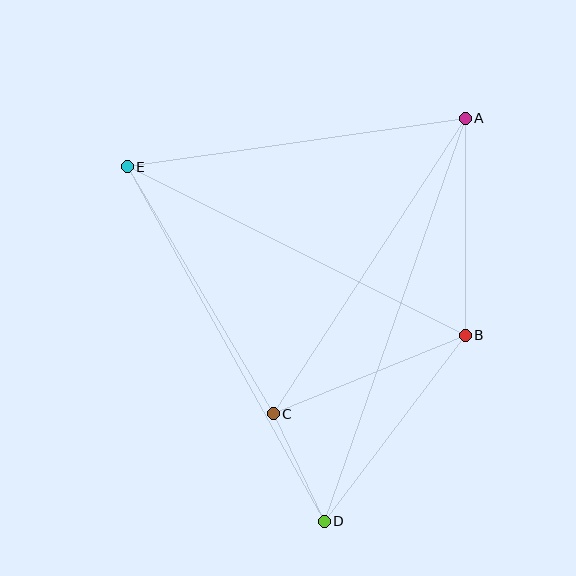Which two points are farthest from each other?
Points A and D are farthest from each other.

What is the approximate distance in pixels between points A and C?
The distance between A and C is approximately 353 pixels.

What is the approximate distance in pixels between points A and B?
The distance between A and B is approximately 217 pixels.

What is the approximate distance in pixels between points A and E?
The distance between A and E is approximately 342 pixels.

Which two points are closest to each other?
Points C and D are closest to each other.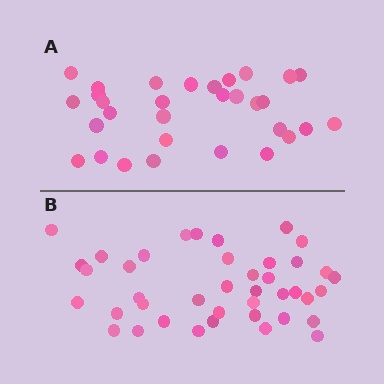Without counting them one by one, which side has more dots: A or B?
Region B (the bottom region) has more dots.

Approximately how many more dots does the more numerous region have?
Region B has roughly 10 or so more dots than region A.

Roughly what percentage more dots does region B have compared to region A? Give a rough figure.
About 30% more.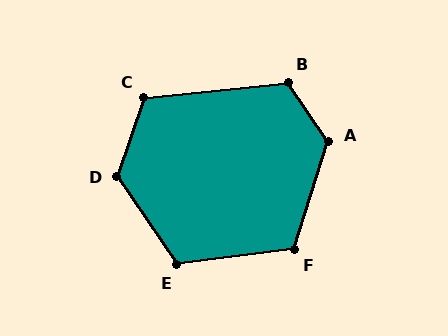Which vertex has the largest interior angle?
A, at approximately 129 degrees.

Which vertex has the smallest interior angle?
C, at approximately 114 degrees.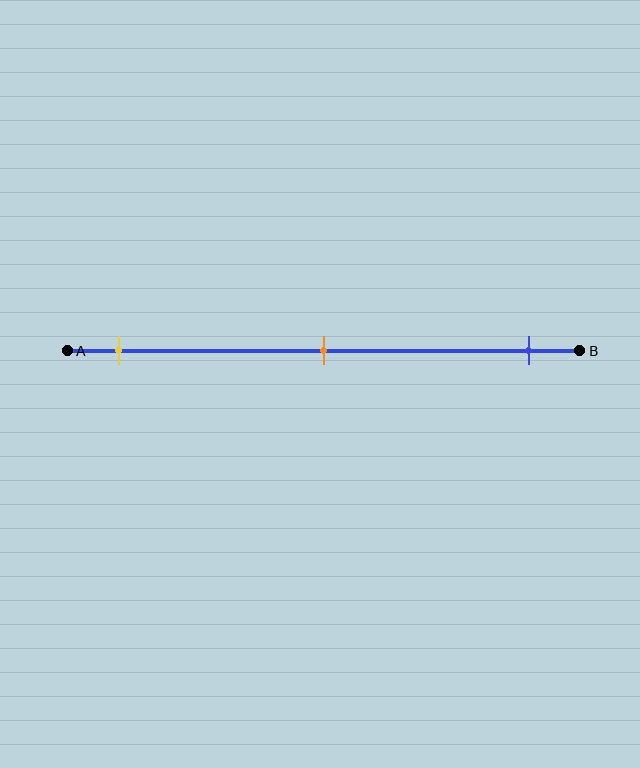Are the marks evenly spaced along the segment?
Yes, the marks are approximately evenly spaced.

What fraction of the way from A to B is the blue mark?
The blue mark is approximately 90% (0.9) of the way from A to B.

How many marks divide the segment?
There are 3 marks dividing the segment.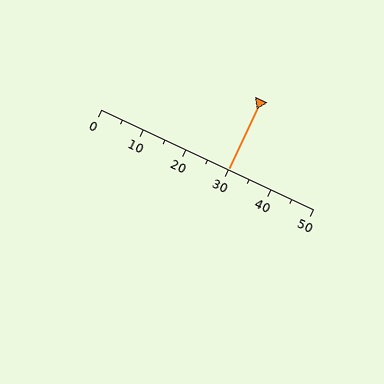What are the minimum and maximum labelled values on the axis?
The axis runs from 0 to 50.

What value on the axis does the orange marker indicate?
The marker indicates approximately 30.